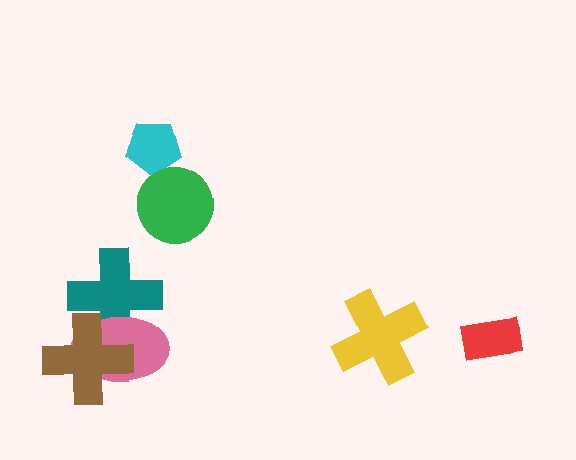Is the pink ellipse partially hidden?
Yes, it is partially covered by another shape.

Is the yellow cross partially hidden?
No, no other shape covers it.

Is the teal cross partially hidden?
Yes, it is partially covered by another shape.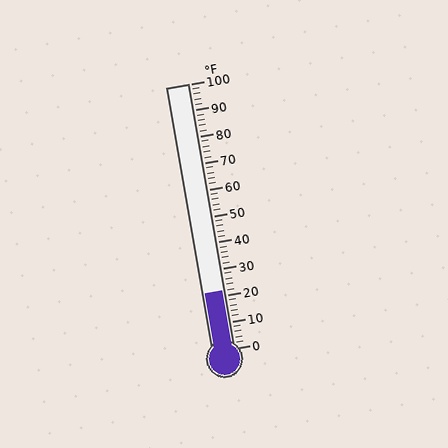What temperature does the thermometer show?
The thermometer shows approximately 22°F.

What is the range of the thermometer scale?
The thermometer scale ranges from 0°F to 100°F.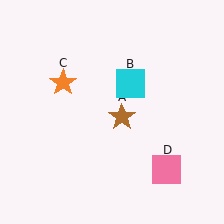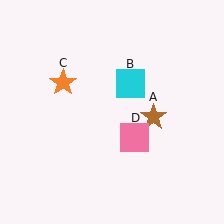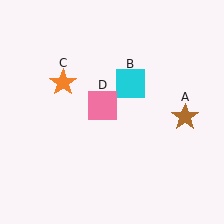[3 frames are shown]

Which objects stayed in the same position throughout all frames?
Cyan square (object B) and orange star (object C) remained stationary.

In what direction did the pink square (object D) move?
The pink square (object D) moved up and to the left.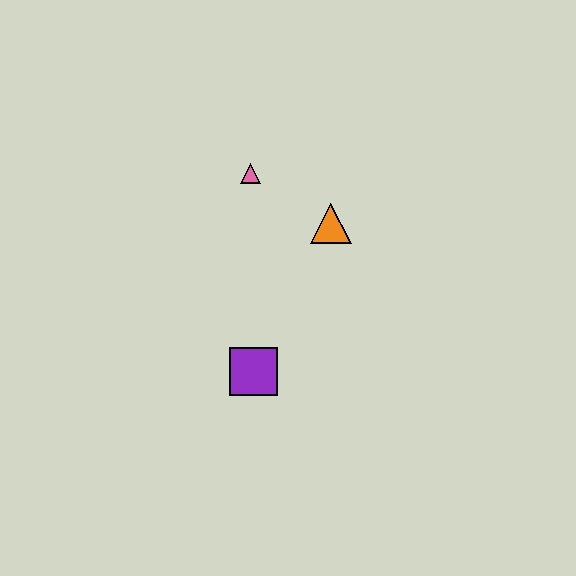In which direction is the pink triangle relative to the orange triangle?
The pink triangle is to the left of the orange triangle.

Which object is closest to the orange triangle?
The pink triangle is closest to the orange triangle.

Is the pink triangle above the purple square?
Yes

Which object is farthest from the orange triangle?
The purple square is farthest from the orange triangle.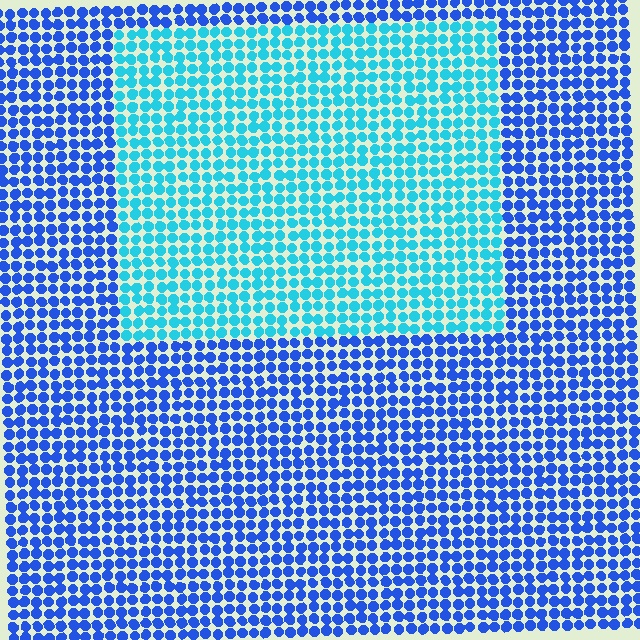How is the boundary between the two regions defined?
The boundary is defined purely by a slight shift in hue (about 38 degrees). Spacing, size, and orientation are identical on both sides.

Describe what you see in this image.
The image is filled with small blue elements in a uniform arrangement. A rectangle-shaped region is visible where the elements are tinted to a slightly different hue, forming a subtle color boundary.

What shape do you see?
I see a rectangle.